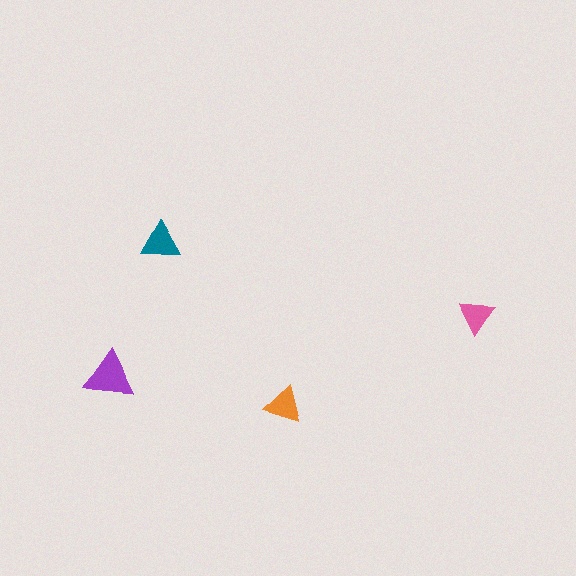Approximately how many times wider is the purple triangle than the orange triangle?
About 1.5 times wider.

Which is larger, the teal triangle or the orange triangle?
The teal one.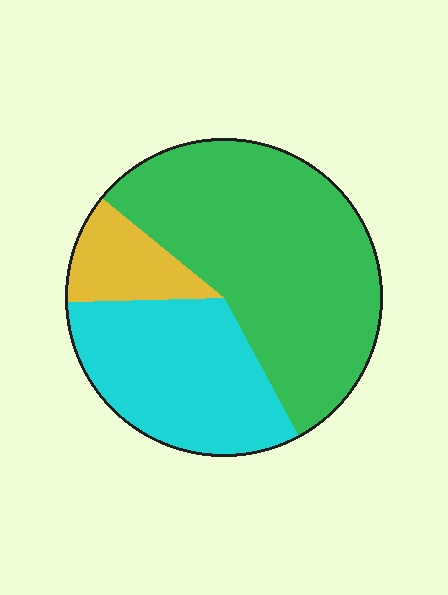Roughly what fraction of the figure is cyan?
Cyan takes up between a quarter and a half of the figure.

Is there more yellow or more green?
Green.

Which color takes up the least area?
Yellow, at roughly 10%.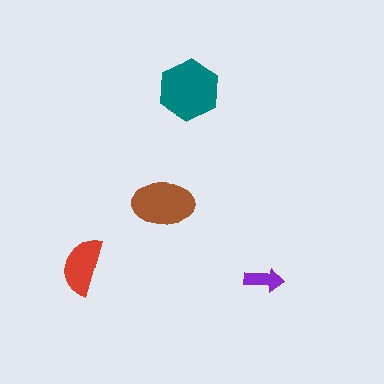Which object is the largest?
The teal hexagon.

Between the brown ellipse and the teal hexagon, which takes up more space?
The teal hexagon.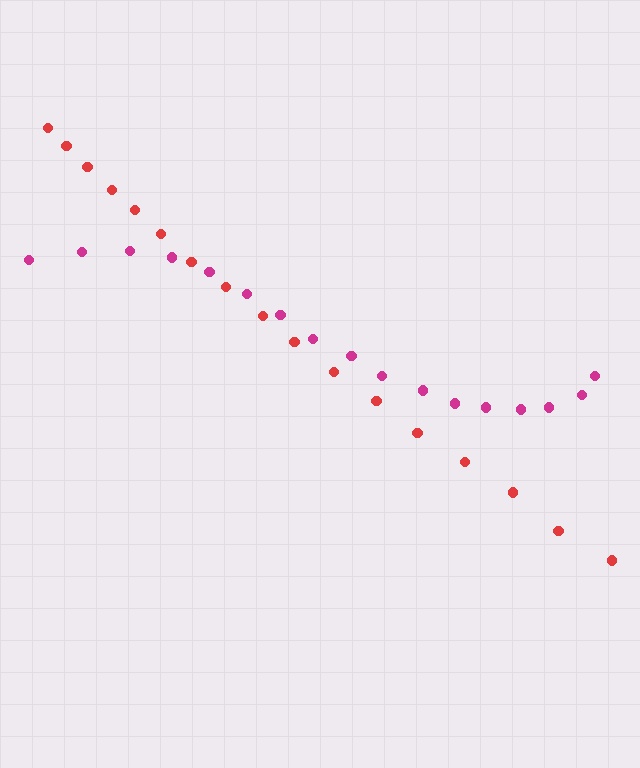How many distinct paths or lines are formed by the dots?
There are 2 distinct paths.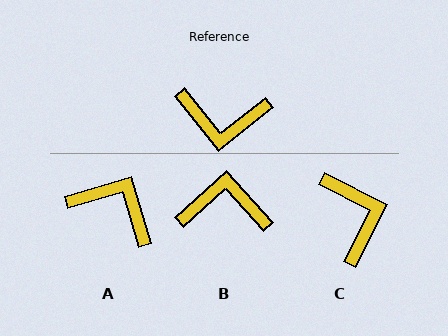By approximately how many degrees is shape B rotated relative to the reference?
Approximately 177 degrees clockwise.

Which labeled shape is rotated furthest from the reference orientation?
B, about 177 degrees away.